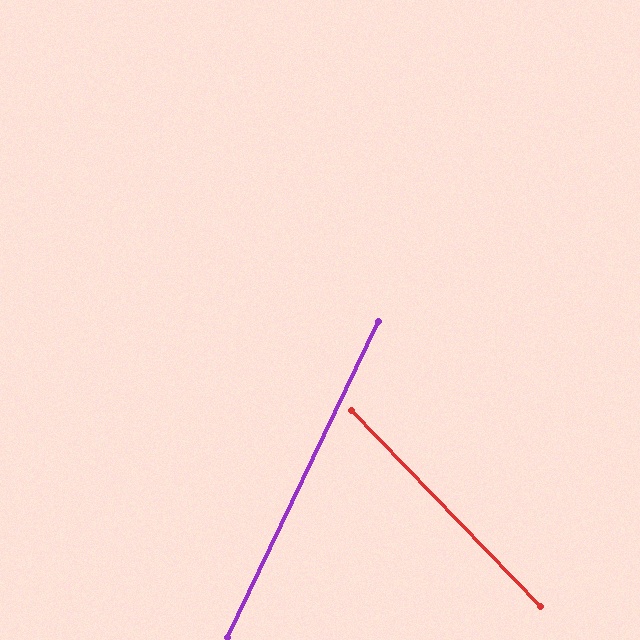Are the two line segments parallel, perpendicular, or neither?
Neither parallel nor perpendicular — they differ by about 69°.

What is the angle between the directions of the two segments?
Approximately 69 degrees.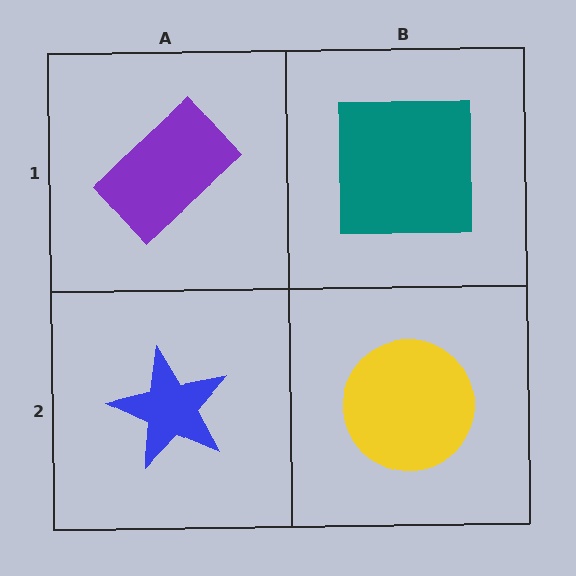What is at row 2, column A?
A blue star.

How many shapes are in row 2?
2 shapes.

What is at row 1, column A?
A purple rectangle.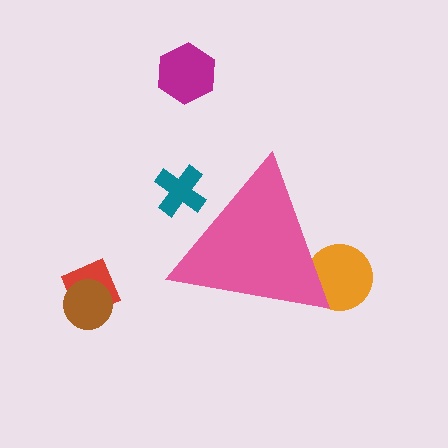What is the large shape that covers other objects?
A pink triangle.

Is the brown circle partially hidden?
No, the brown circle is fully visible.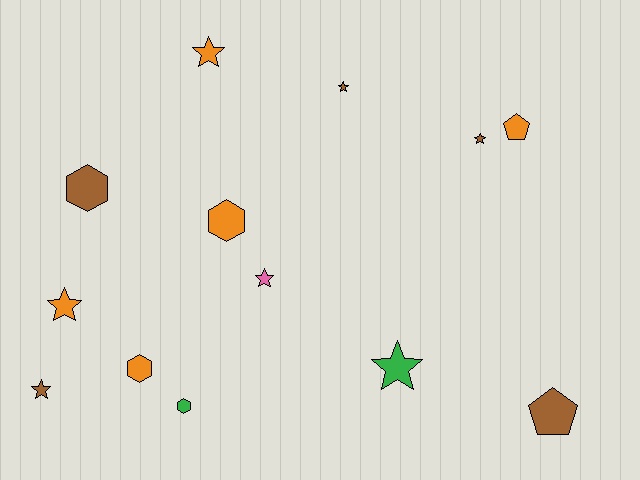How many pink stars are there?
There is 1 pink star.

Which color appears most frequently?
Brown, with 5 objects.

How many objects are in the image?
There are 13 objects.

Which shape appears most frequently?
Star, with 7 objects.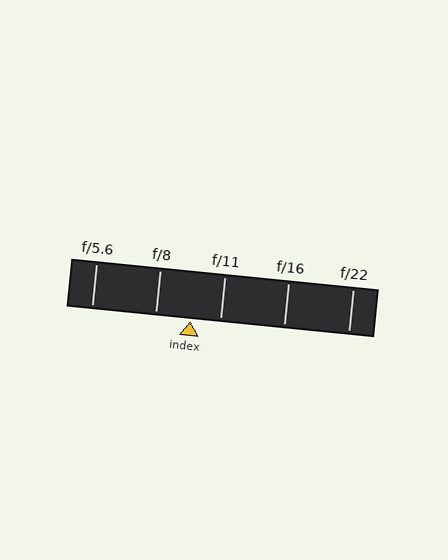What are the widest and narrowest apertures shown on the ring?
The widest aperture shown is f/5.6 and the narrowest is f/22.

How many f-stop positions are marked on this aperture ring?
There are 5 f-stop positions marked.